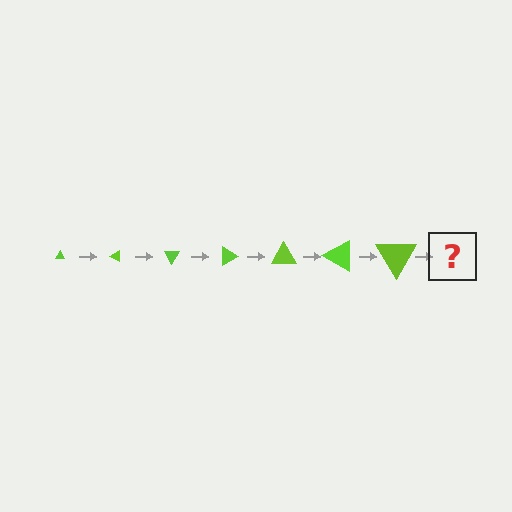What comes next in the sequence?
The next element should be a triangle, larger than the previous one and rotated 210 degrees from the start.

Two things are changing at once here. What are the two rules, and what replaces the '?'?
The two rules are that the triangle grows larger each step and it rotates 30 degrees each step. The '?' should be a triangle, larger than the previous one and rotated 210 degrees from the start.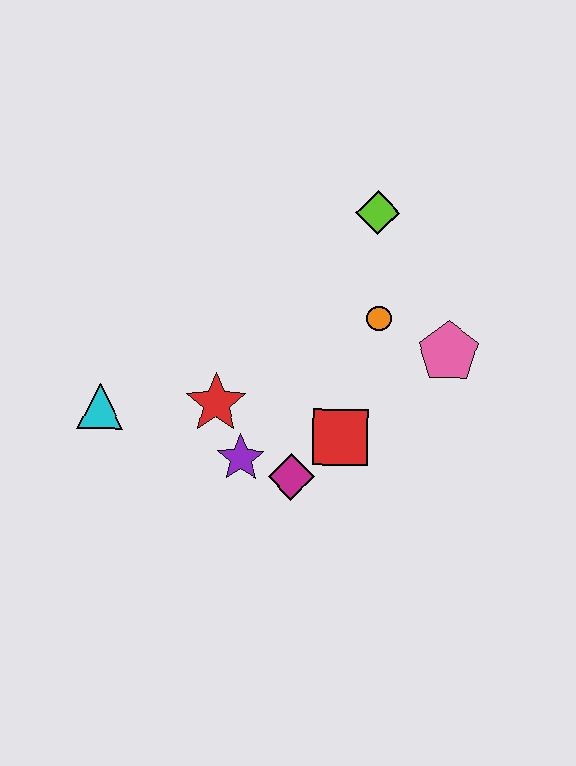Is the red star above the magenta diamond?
Yes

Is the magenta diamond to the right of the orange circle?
No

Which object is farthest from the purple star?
The lime diamond is farthest from the purple star.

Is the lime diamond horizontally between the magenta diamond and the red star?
No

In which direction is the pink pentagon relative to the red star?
The pink pentagon is to the right of the red star.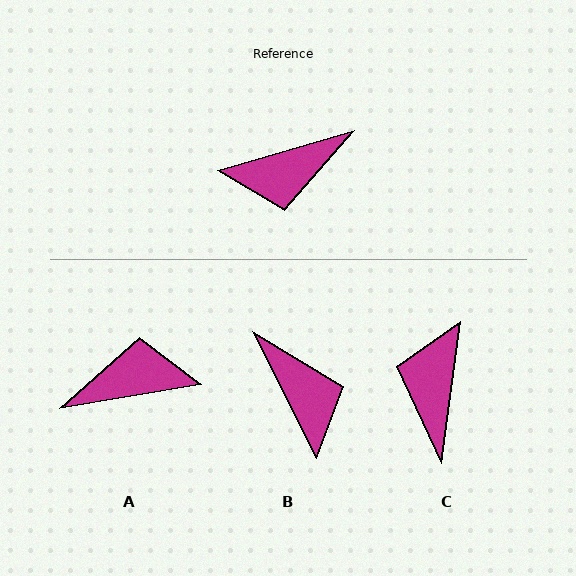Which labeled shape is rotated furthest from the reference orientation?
A, about 173 degrees away.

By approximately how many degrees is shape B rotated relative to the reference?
Approximately 100 degrees counter-clockwise.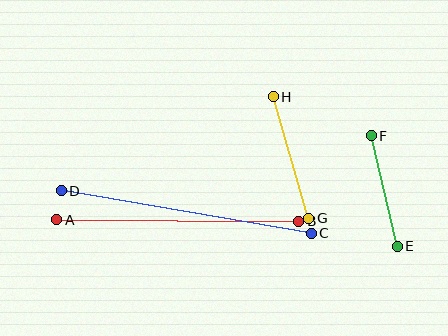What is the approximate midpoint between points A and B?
The midpoint is at approximately (178, 220) pixels.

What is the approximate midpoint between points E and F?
The midpoint is at approximately (384, 191) pixels.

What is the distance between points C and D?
The distance is approximately 254 pixels.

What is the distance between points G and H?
The distance is approximately 127 pixels.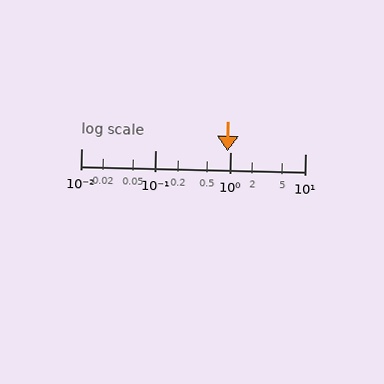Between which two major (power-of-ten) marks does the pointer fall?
The pointer is between 0.1 and 1.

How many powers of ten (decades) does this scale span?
The scale spans 3 decades, from 0.01 to 10.